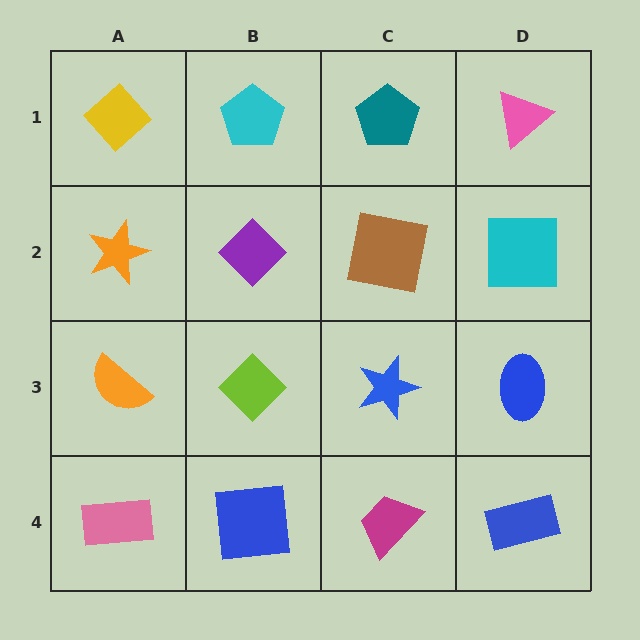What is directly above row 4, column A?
An orange semicircle.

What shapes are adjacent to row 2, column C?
A teal pentagon (row 1, column C), a blue star (row 3, column C), a purple diamond (row 2, column B), a cyan square (row 2, column D).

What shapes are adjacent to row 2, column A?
A yellow diamond (row 1, column A), an orange semicircle (row 3, column A), a purple diamond (row 2, column B).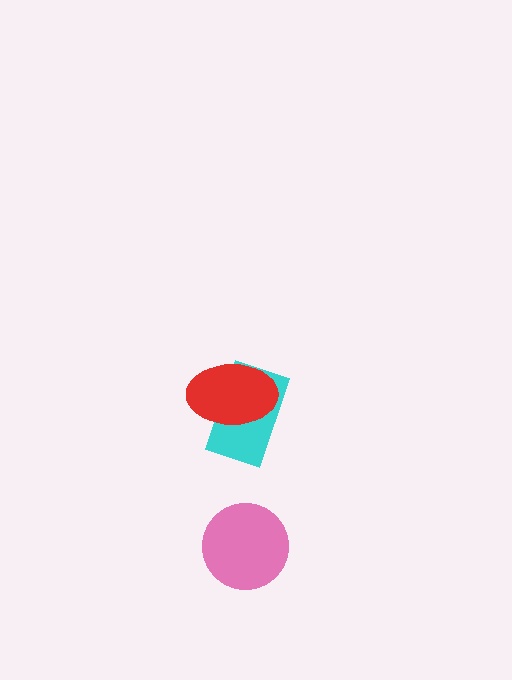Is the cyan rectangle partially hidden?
Yes, it is partially covered by another shape.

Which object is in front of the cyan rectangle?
The red ellipse is in front of the cyan rectangle.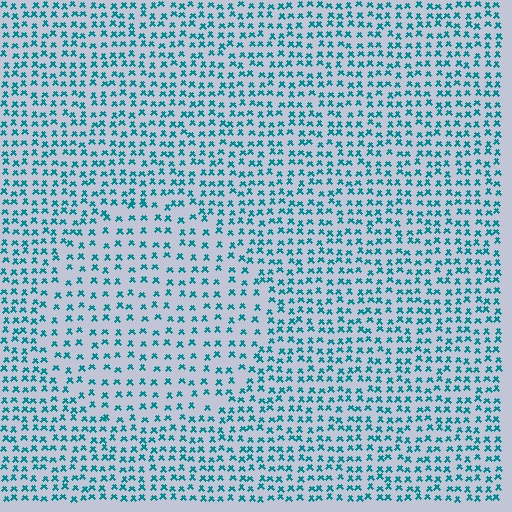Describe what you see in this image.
The image contains small teal elements arranged at two different densities. A circle-shaped region is visible where the elements are less densely packed than the surrounding area.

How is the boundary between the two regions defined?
The boundary is defined by a change in element density (approximately 1.6x ratio). All elements are the same color, size, and shape.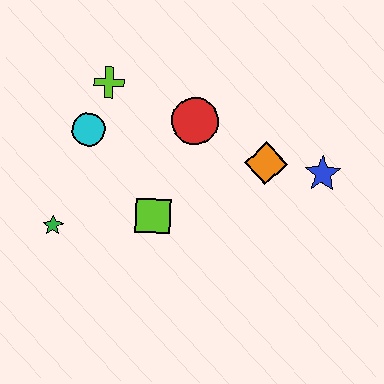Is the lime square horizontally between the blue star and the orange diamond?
No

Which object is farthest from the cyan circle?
The blue star is farthest from the cyan circle.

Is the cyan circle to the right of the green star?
Yes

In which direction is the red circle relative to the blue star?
The red circle is to the left of the blue star.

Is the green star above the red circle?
No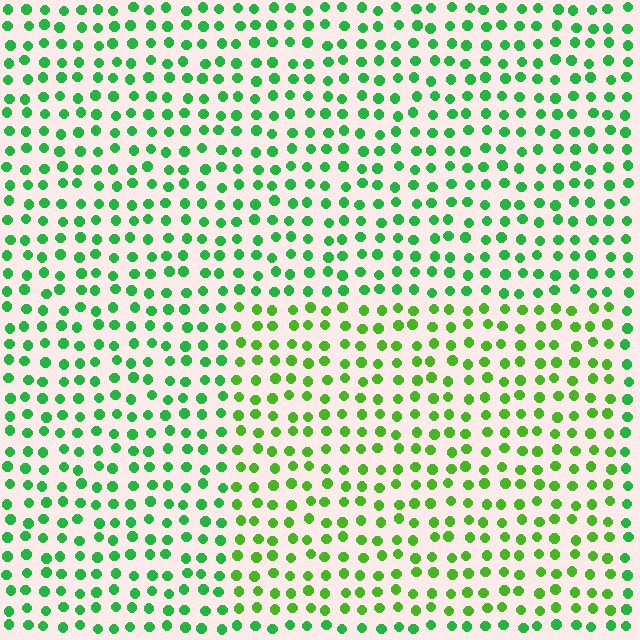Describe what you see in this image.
The image is filled with small green elements in a uniform arrangement. A rectangle-shaped region is visible where the elements are tinted to a slightly different hue, forming a subtle color boundary.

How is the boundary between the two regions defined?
The boundary is defined purely by a slight shift in hue (about 27 degrees). Spacing, size, and orientation are identical on both sides.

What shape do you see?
I see a rectangle.